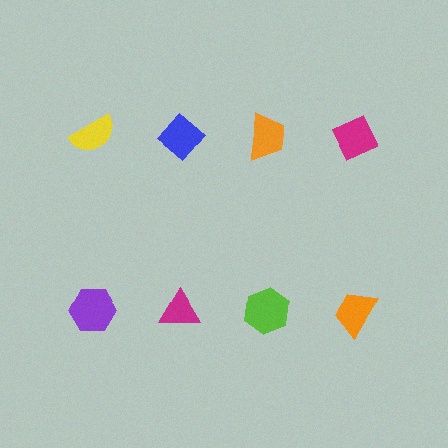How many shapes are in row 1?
4 shapes.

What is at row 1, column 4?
A magenta diamond.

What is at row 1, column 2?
A blue diamond.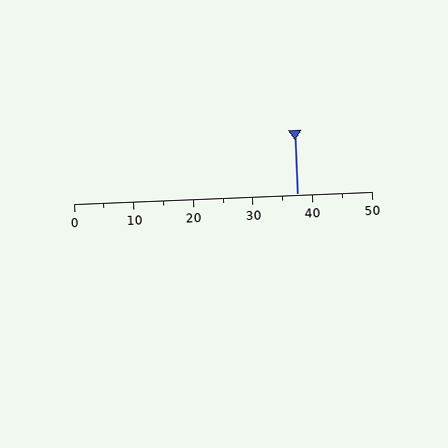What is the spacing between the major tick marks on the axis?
The major ticks are spaced 10 apart.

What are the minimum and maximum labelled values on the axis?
The axis runs from 0 to 50.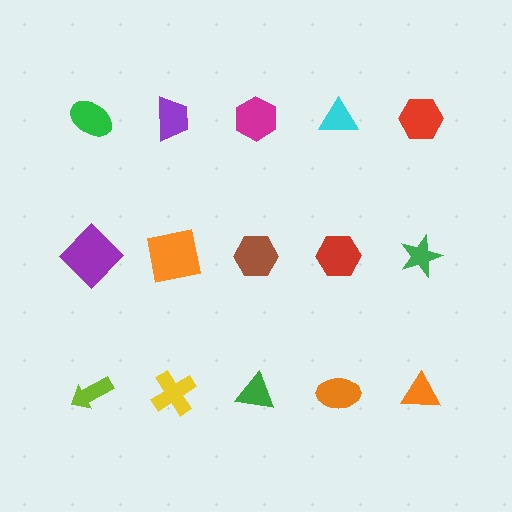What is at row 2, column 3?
A brown hexagon.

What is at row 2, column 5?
A green star.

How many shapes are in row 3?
5 shapes.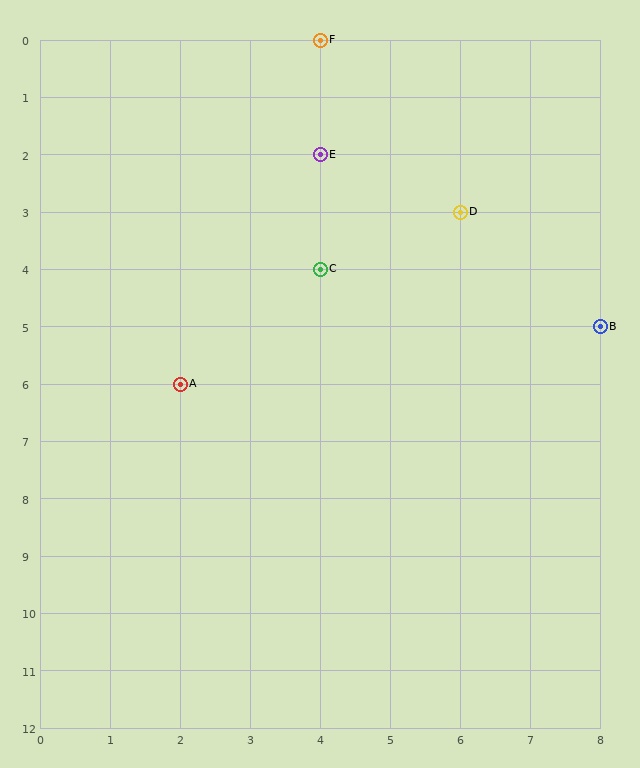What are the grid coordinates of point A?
Point A is at grid coordinates (2, 6).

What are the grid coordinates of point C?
Point C is at grid coordinates (4, 4).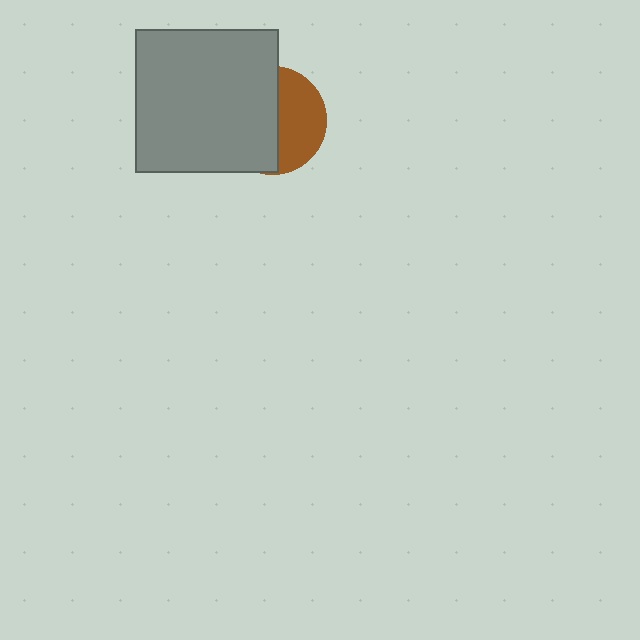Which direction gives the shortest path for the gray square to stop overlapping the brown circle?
Moving left gives the shortest separation.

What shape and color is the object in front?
The object in front is a gray square.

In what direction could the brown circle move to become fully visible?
The brown circle could move right. That would shift it out from behind the gray square entirely.